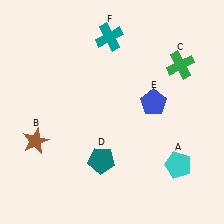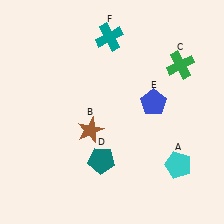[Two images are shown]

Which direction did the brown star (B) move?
The brown star (B) moved right.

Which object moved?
The brown star (B) moved right.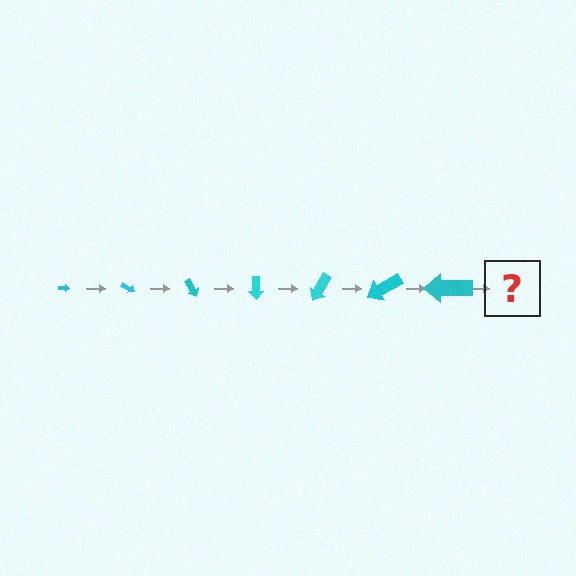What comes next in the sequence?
The next element should be an arrow, larger than the previous one and rotated 210 degrees from the start.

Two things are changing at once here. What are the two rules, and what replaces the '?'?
The two rules are that the arrow grows larger each step and it rotates 30 degrees each step. The '?' should be an arrow, larger than the previous one and rotated 210 degrees from the start.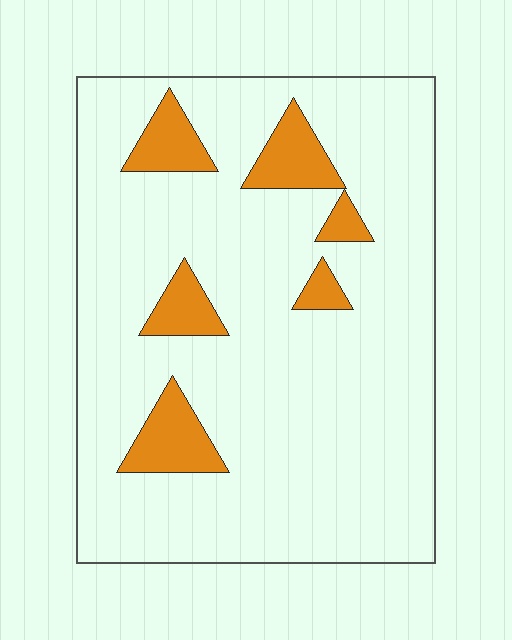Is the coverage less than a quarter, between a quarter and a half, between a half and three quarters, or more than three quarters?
Less than a quarter.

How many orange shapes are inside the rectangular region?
6.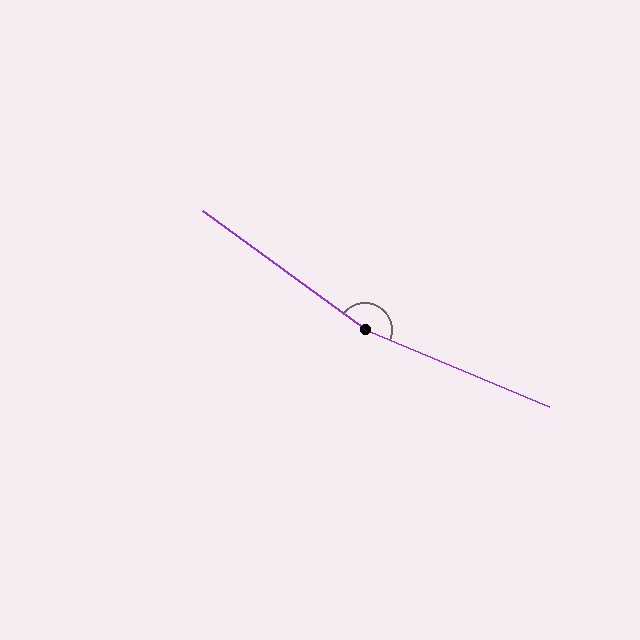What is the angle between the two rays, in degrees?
Approximately 166 degrees.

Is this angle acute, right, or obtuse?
It is obtuse.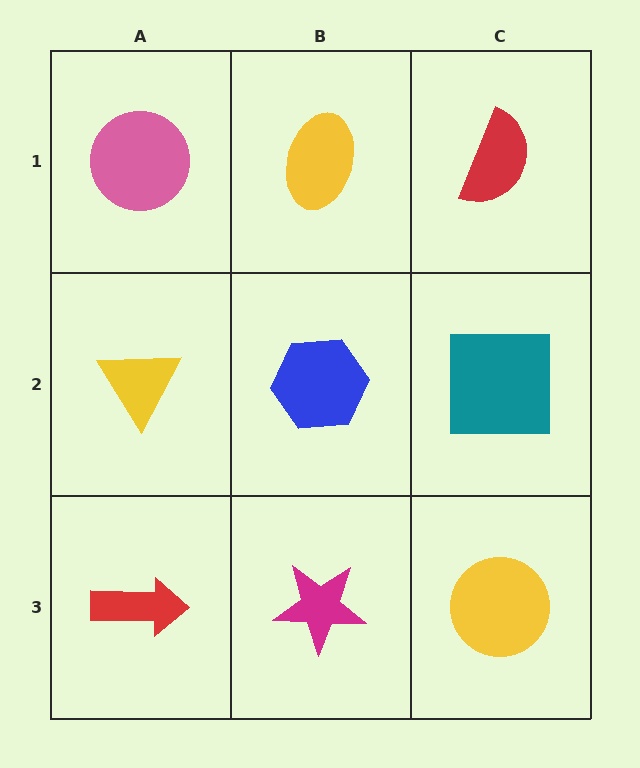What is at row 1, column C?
A red semicircle.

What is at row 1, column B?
A yellow ellipse.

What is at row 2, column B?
A blue hexagon.